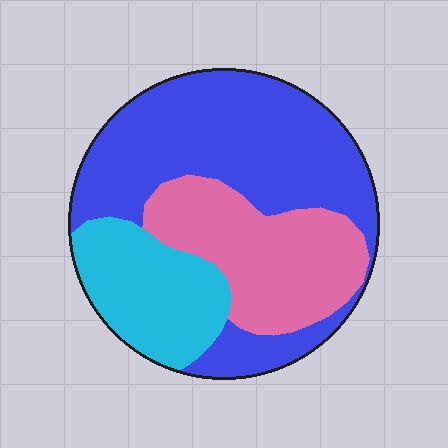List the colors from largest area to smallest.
From largest to smallest: blue, pink, cyan.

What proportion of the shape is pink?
Pink covers roughly 30% of the shape.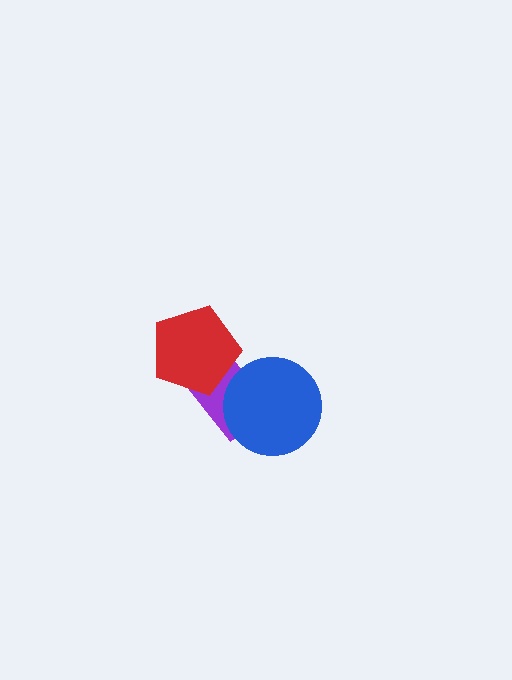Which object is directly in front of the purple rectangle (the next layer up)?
The red pentagon is directly in front of the purple rectangle.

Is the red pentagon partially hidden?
No, no other shape covers it.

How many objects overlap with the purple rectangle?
2 objects overlap with the purple rectangle.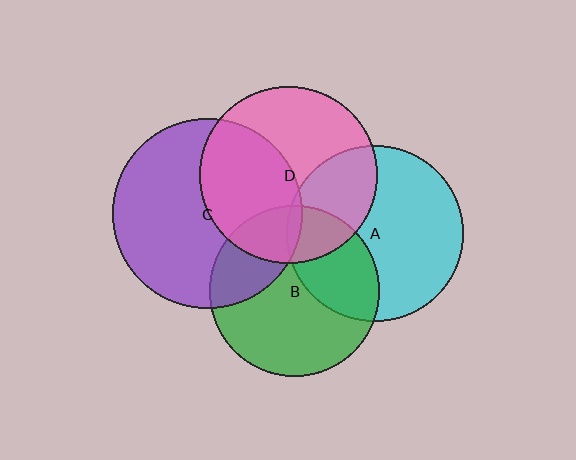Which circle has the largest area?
Circle C (purple).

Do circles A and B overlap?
Yes.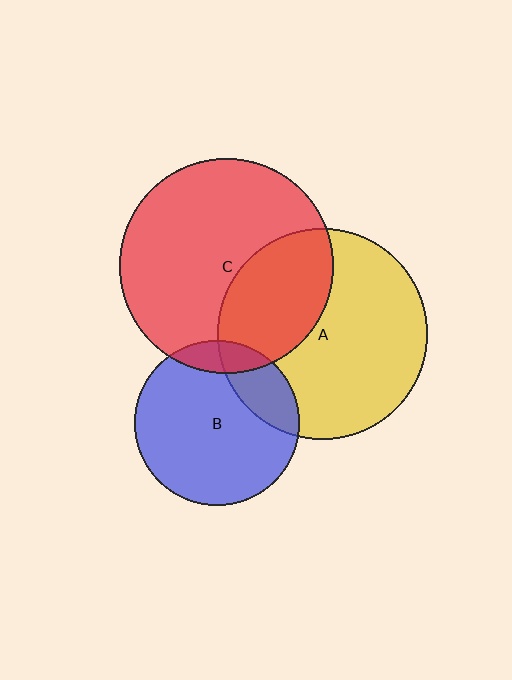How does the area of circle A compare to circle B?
Approximately 1.6 times.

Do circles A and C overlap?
Yes.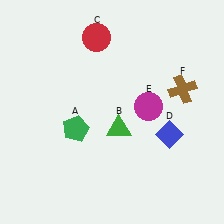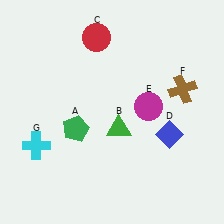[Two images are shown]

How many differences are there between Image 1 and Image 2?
There is 1 difference between the two images.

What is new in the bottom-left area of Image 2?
A cyan cross (G) was added in the bottom-left area of Image 2.